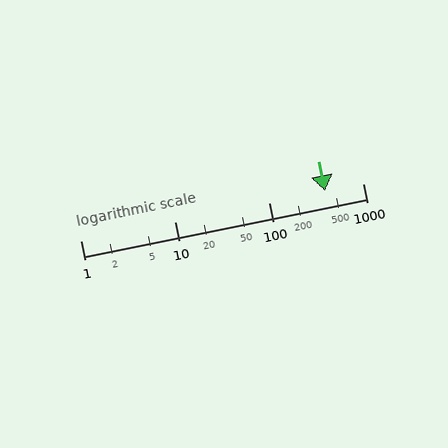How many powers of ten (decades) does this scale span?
The scale spans 3 decades, from 1 to 1000.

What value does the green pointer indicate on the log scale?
The pointer indicates approximately 400.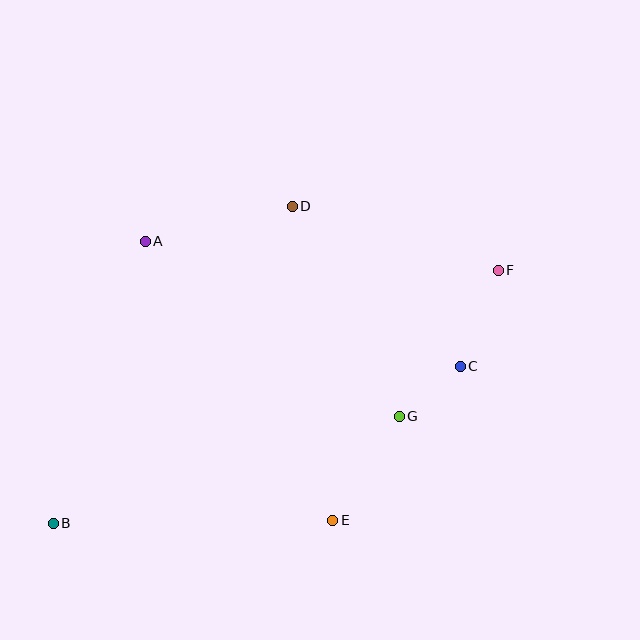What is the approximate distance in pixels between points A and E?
The distance between A and E is approximately 336 pixels.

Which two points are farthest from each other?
Points B and F are farthest from each other.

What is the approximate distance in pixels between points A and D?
The distance between A and D is approximately 151 pixels.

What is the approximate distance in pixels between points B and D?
The distance between B and D is approximately 397 pixels.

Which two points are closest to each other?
Points C and G are closest to each other.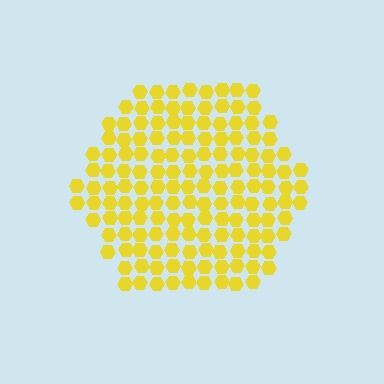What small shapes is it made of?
It is made of small hexagons.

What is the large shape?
The large shape is a hexagon.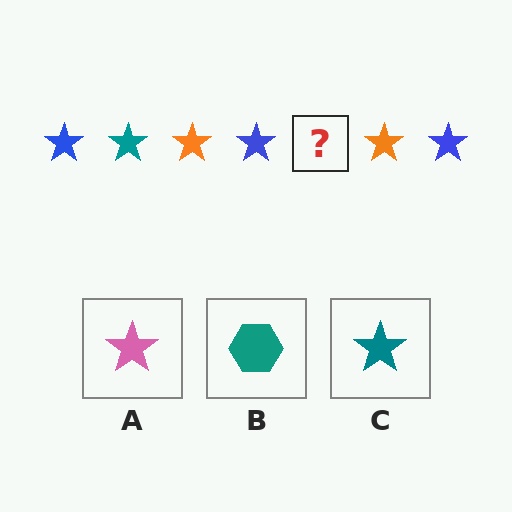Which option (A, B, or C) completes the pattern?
C.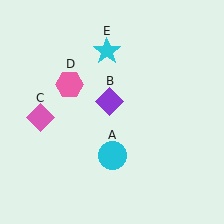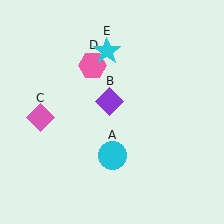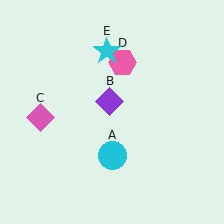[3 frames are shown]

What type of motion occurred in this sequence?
The pink hexagon (object D) rotated clockwise around the center of the scene.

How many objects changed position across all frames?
1 object changed position: pink hexagon (object D).